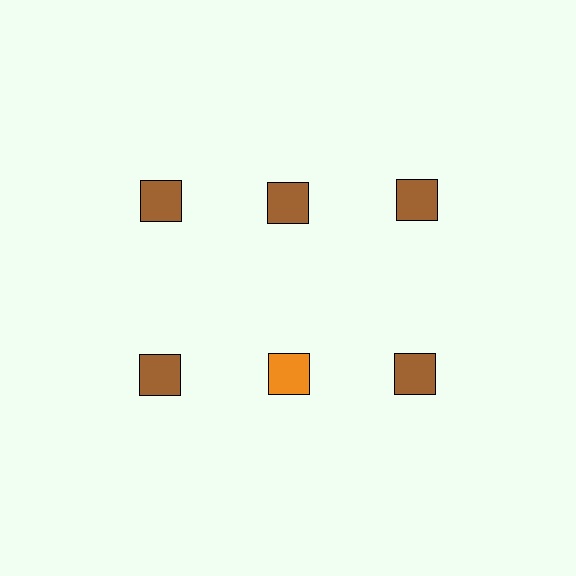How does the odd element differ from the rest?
It has a different color: orange instead of brown.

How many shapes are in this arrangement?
There are 6 shapes arranged in a grid pattern.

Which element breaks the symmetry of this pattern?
The orange square in the second row, second from left column breaks the symmetry. All other shapes are brown squares.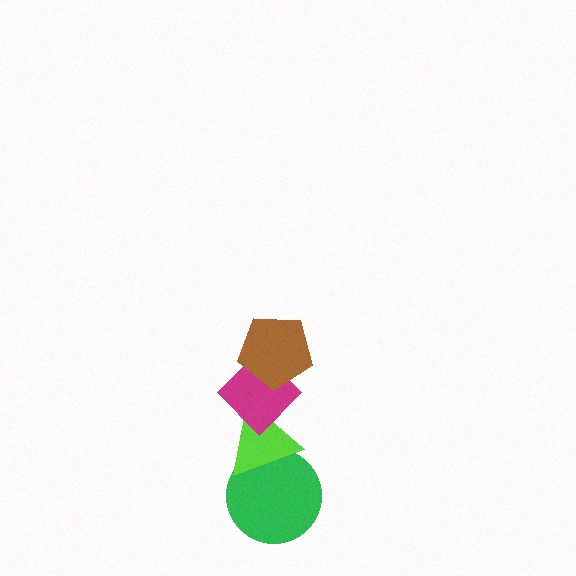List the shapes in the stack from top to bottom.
From top to bottom: the brown pentagon, the magenta diamond, the lime triangle, the green circle.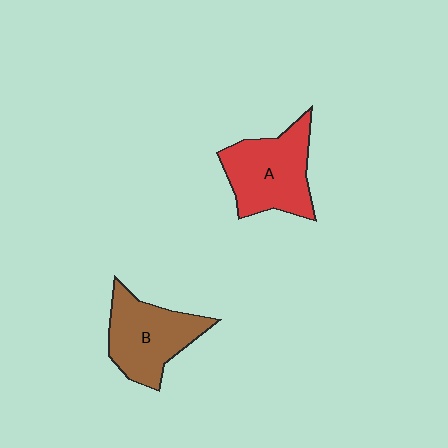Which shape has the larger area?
Shape A (red).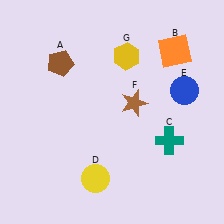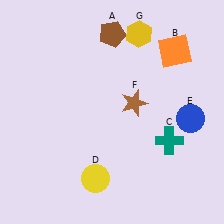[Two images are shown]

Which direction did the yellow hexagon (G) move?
The yellow hexagon (G) moved up.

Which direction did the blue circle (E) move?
The blue circle (E) moved down.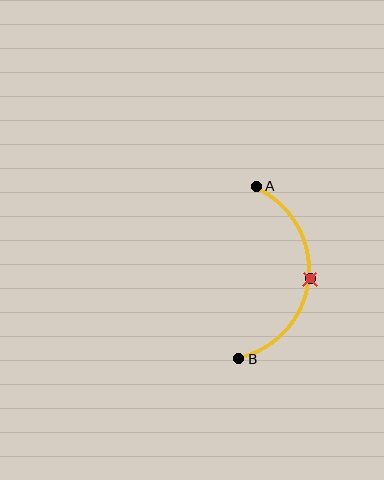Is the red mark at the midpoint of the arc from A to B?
Yes. The red mark lies on the arc at equal arc-length from both A and B — it is the arc midpoint.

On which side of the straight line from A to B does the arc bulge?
The arc bulges to the right of the straight line connecting A and B.